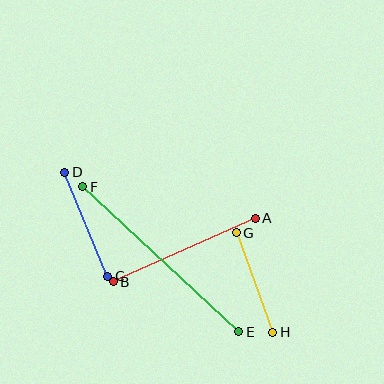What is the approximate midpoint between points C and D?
The midpoint is at approximately (86, 224) pixels.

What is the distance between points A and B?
The distance is approximately 156 pixels.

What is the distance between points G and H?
The distance is approximately 106 pixels.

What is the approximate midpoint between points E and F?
The midpoint is at approximately (161, 259) pixels.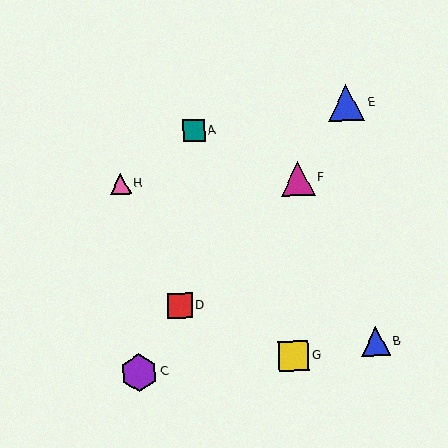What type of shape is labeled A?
Shape A is a teal square.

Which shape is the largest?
The purple hexagon (labeled C) is the largest.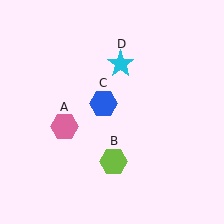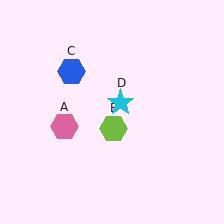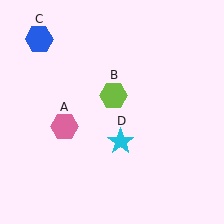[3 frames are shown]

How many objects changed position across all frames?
3 objects changed position: lime hexagon (object B), blue hexagon (object C), cyan star (object D).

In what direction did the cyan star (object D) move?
The cyan star (object D) moved down.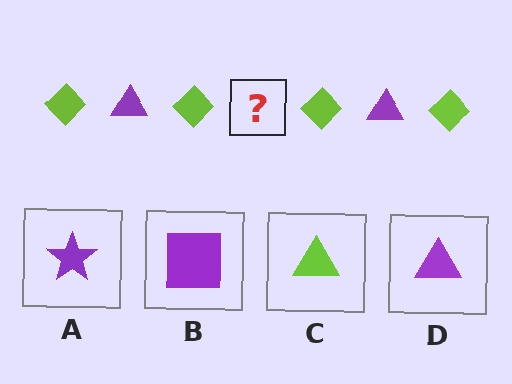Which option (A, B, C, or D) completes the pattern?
D.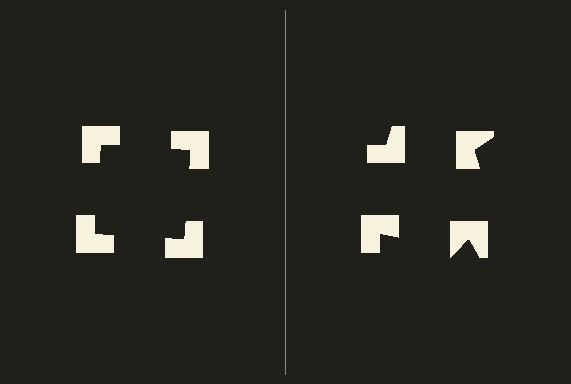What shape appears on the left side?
An illusory square.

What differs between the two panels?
The notched squares are positioned identically on both sides; only the wedge orientations differ. On the left they align to a square; on the right they are misaligned.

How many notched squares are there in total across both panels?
8 — 4 on each side.